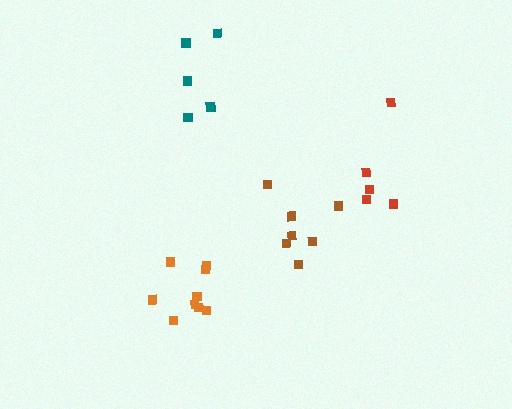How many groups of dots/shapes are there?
There are 4 groups.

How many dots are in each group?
Group 1: 5 dots, Group 2: 7 dots, Group 3: 5 dots, Group 4: 9 dots (26 total).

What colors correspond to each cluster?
The clusters are colored: red, brown, teal, orange.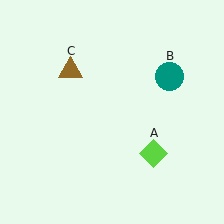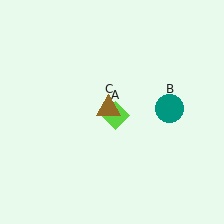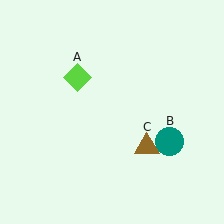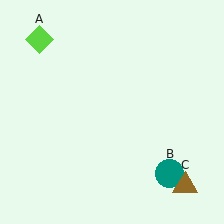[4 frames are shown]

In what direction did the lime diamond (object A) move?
The lime diamond (object A) moved up and to the left.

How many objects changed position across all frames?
3 objects changed position: lime diamond (object A), teal circle (object B), brown triangle (object C).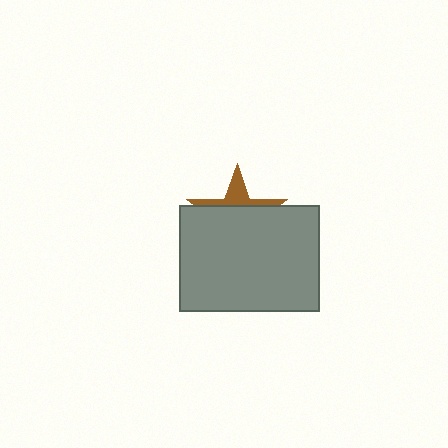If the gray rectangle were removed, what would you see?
You would see the complete brown star.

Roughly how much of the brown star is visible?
A small part of it is visible (roughly 30%).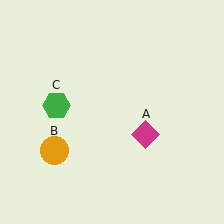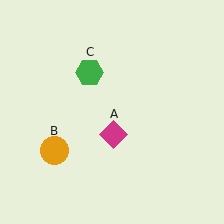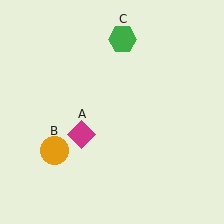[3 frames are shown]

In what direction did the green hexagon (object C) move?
The green hexagon (object C) moved up and to the right.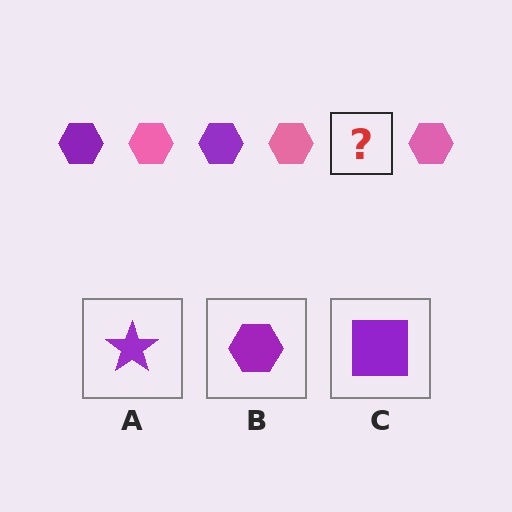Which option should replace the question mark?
Option B.